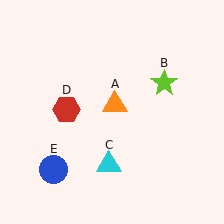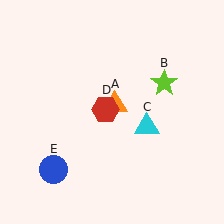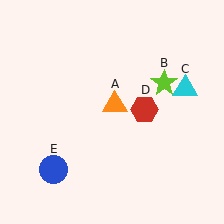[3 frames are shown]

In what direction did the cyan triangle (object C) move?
The cyan triangle (object C) moved up and to the right.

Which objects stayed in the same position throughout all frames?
Orange triangle (object A) and lime star (object B) and blue circle (object E) remained stationary.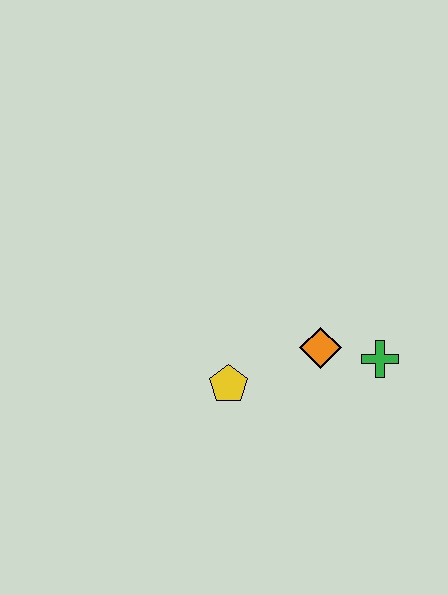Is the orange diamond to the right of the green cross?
No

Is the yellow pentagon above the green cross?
No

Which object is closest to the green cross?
The orange diamond is closest to the green cross.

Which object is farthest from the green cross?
The yellow pentagon is farthest from the green cross.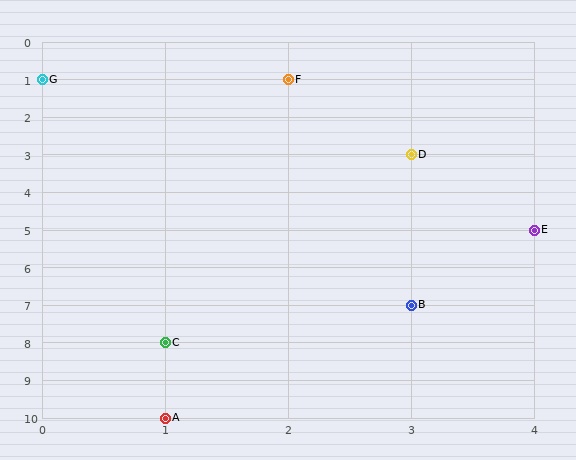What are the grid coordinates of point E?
Point E is at grid coordinates (4, 5).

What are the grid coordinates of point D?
Point D is at grid coordinates (3, 3).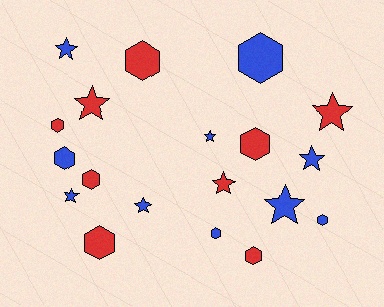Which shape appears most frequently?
Hexagon, with 10 objects.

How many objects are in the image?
There are 19 objects.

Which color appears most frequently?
Blue, with 10 objects.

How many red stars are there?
There are 3 red stars.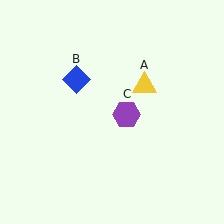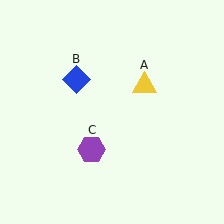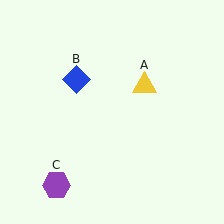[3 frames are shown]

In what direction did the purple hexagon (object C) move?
The purple hexagon (object C) moved down and to the left.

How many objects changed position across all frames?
1 object changed position: purple hexagon (object C).